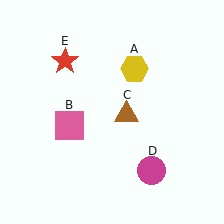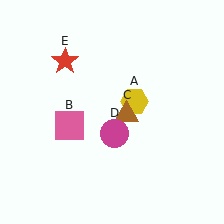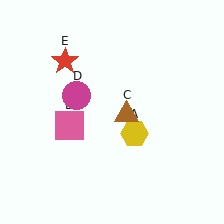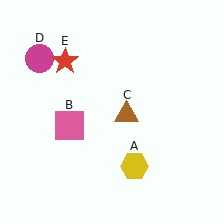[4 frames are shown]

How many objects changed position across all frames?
2 objects changed position: yellow hexagon (object A), magenta circle (object D).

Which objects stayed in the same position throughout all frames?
Pink square (object B) and brown triangle (object C) and red star (object E) remained stationary.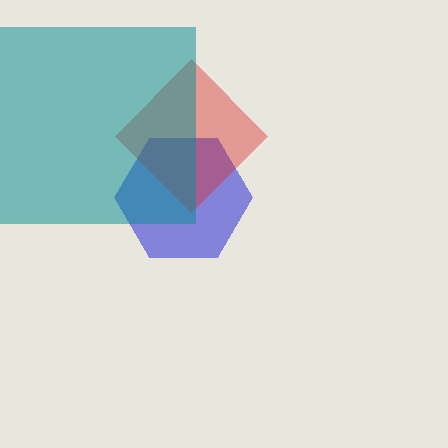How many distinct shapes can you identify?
There are 3 distinct shapes: a blue hexagon, a red diamond, a teal square.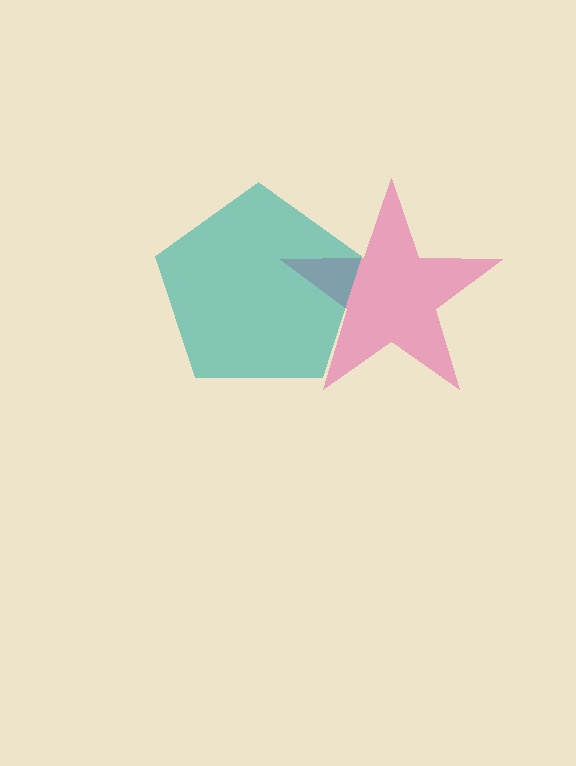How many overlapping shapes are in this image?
There are 2 overlapping shapes in the image.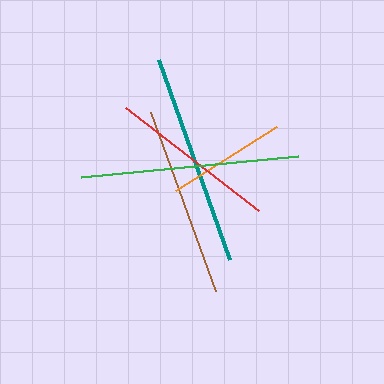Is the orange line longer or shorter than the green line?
The green line is longer than the orange line.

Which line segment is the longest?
The green line is the longest at approximately 218 pixels.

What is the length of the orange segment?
The orange segment is approximately 119 pixels long.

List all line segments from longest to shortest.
From longest to shortest: green, teal, brown, red, orange.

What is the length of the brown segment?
The brown segment is approximately 191 pixels long.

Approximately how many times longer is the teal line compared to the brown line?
The teal line is approximately 1.1 times the length of the brown line.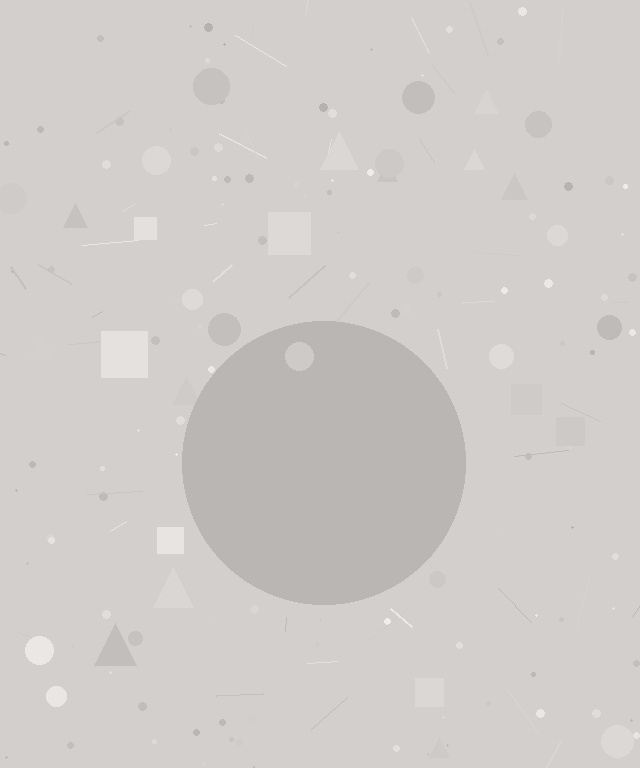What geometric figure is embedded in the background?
A circle is embedded in the background.